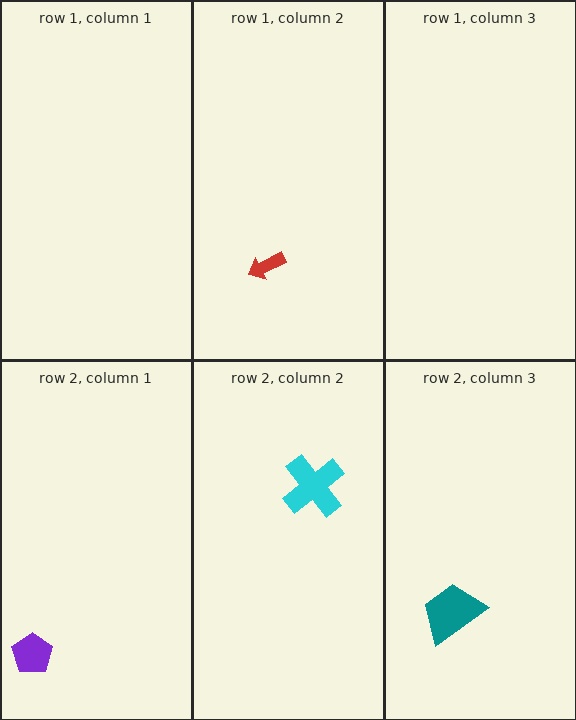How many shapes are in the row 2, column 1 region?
1.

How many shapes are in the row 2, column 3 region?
1.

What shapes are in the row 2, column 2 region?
The cyan cross.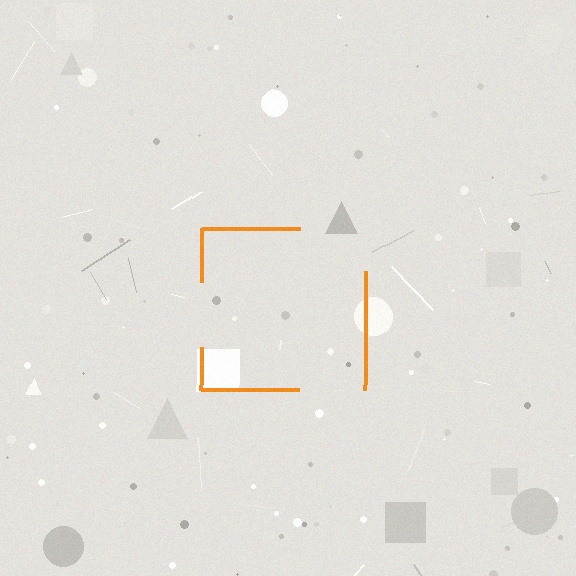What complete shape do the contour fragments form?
The contour fragments form a square.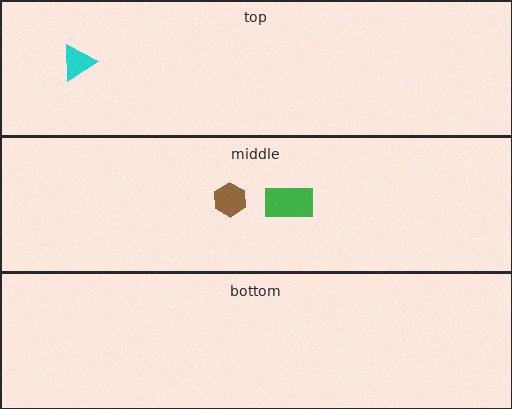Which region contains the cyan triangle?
The top region.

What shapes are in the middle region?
The green rectangle, the brown hexagon.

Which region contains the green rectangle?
The middle region.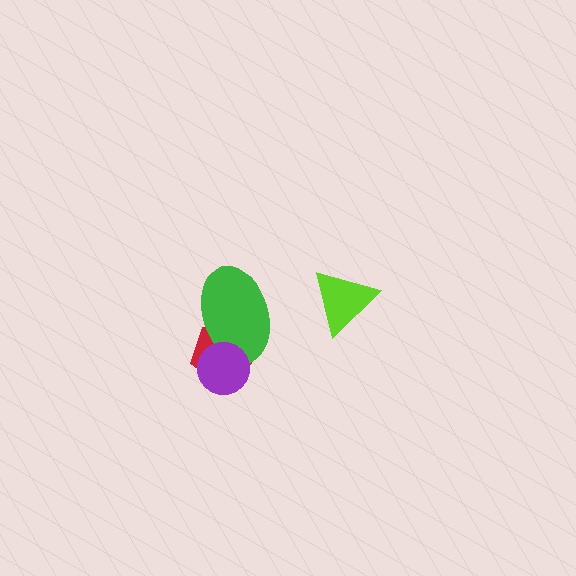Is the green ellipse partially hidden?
Yes, it is partially covered by another shape.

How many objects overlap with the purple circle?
2 objects overlap with the purple circle.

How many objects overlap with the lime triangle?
0 objects overlap with the lime triangle.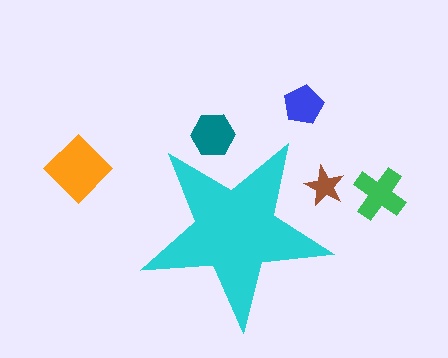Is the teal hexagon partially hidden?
Yes, the teal hexagon is partially hidden behind the cyan star.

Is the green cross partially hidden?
No, the green cross is fully visible.